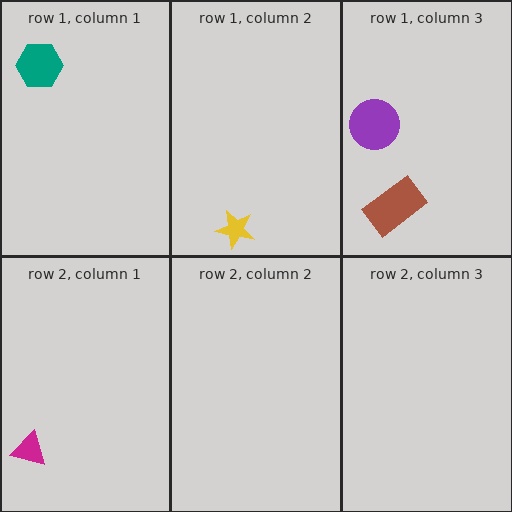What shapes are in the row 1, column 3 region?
The purple circle, the brown rectangle.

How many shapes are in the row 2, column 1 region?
1.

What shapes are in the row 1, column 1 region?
The teal hexagon.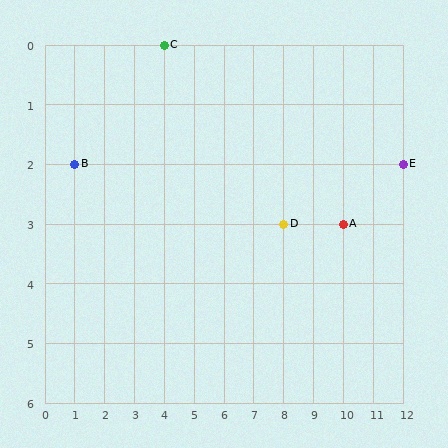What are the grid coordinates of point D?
Point D is at grid coordinates (8, 3).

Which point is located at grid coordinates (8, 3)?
Point D is at (8, 3).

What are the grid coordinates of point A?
Point A is at grid coordinates (10, 3).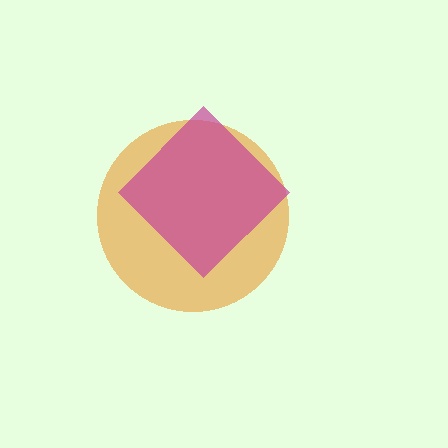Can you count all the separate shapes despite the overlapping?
Yes, there are 2 separate shapes.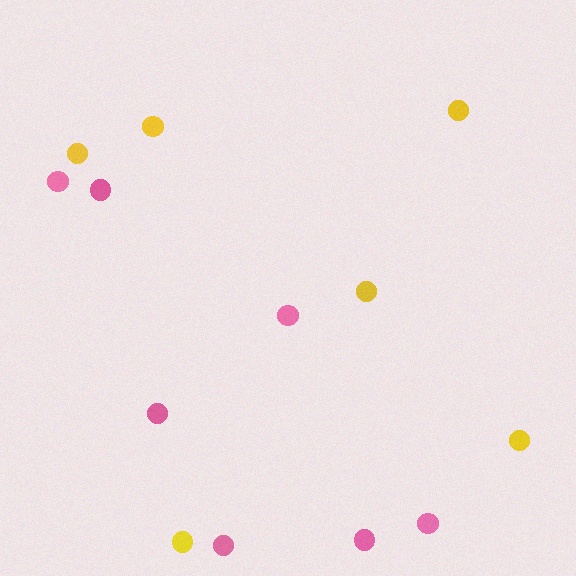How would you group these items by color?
There are 2 groups: one group of yellow circles (6) and one group of pink circles (7).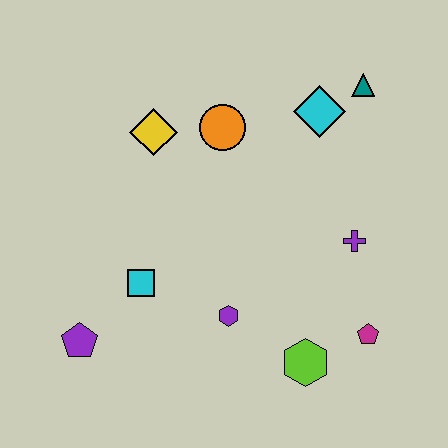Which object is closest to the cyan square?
The purple pentagon is closest to the cyan square.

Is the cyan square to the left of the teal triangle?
Yes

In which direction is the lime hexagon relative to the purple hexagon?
The lime hexagon is to the right of the purple hexagon.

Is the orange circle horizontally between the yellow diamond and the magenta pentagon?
Yes